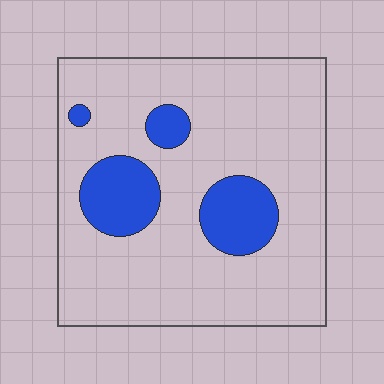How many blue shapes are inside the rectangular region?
4.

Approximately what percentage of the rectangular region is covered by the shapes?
Approximately 15%.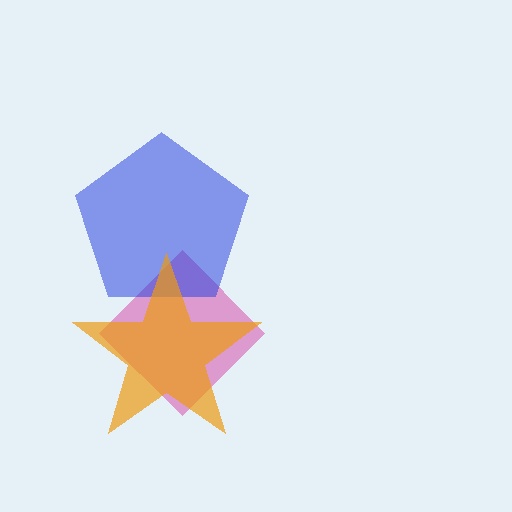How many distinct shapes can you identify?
There are 3 distinct shapes: a pink diamond, a blue pentagon, an orange star.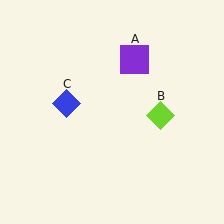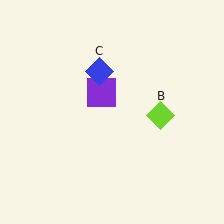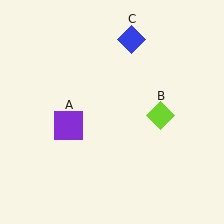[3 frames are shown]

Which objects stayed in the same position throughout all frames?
Lime diamond (object B) remained stationary.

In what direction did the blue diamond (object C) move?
The blue diamond (object C) moved up and to the right.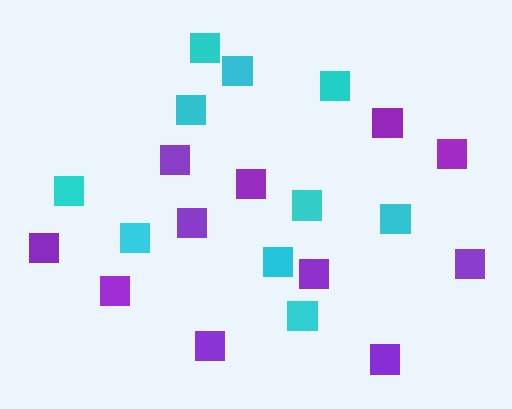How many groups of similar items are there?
There are 2 groups: one group of cyan squares (10) and one group of purple squares (11).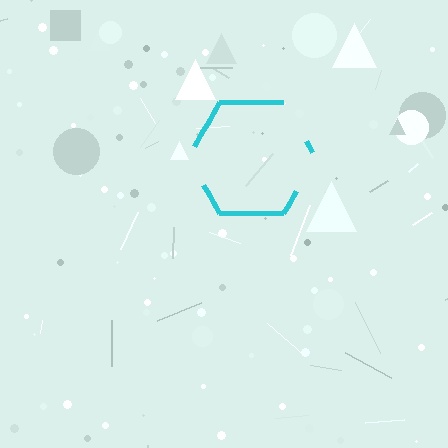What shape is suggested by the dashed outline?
The dashed outline suggests a hexagon.